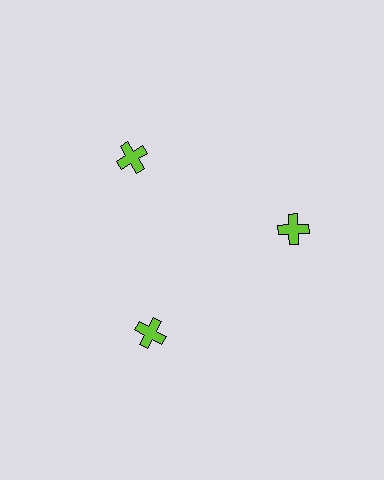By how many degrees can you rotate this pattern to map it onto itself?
The pattern maps onto itself every 120 degrees of rotation.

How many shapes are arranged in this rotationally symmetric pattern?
There are 3 shapes, arranged in 3 groups of 1.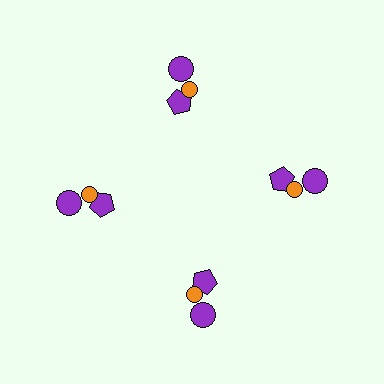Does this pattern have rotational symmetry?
Yes, this pattern has 4-fold rotational symmetry. It looks the same after rotating 90 degrees around the center.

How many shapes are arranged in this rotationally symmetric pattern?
There are 12 shapes, arranged in 4 groups of 3.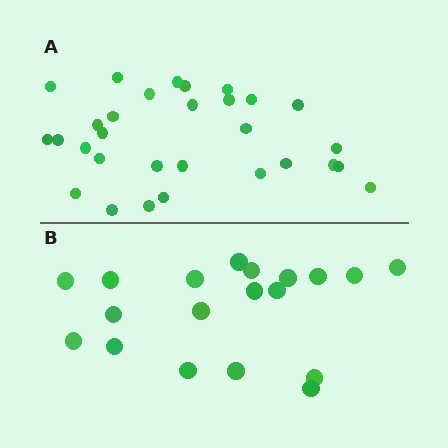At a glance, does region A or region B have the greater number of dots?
Region A (the top region) has more dots.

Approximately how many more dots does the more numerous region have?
Region A has roughly 12 or so more dots than region B.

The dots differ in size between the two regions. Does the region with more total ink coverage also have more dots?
No. Region B has more total ink coverage because its dots are larger, but region A actually contains more individual dots. Total area can be misleading — the number of items is what matters here.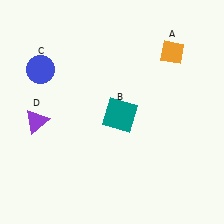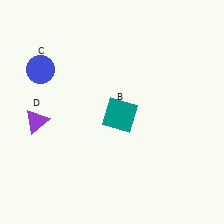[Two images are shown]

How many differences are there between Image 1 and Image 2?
There is 1 difference between the two images.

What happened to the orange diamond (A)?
The orange diamond (A) was removed in Image 2. It was in the top-right area of Image 1.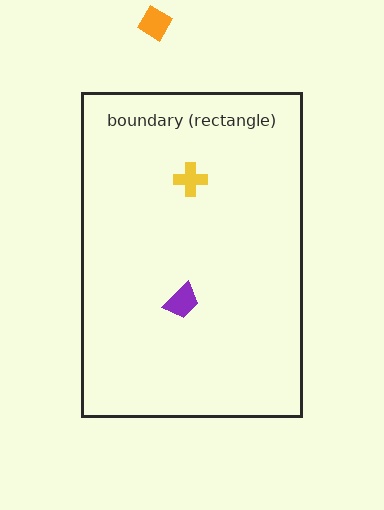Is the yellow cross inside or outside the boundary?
Inside.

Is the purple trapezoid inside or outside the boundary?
Inside.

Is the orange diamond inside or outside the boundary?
Outside.